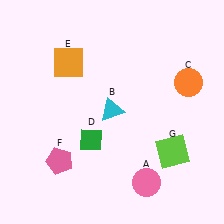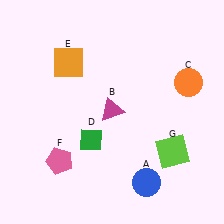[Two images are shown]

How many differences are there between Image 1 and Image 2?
There are 2 differences between the two images.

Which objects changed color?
A changed from pink to blue. B changed from cyan to magenta.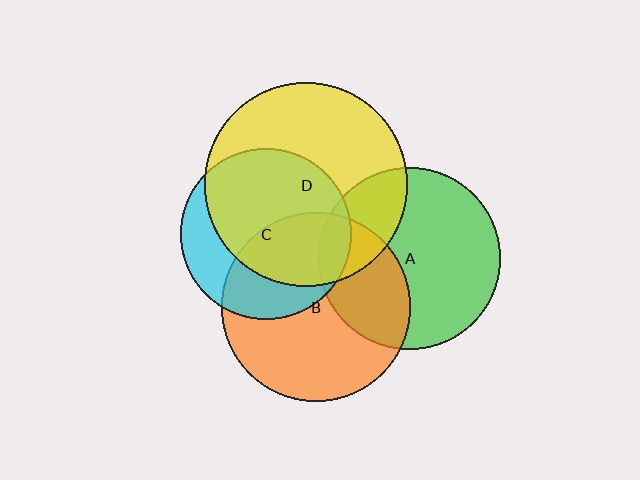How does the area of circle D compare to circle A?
Approximately 1.3 times.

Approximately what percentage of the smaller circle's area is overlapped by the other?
Approximately 45%.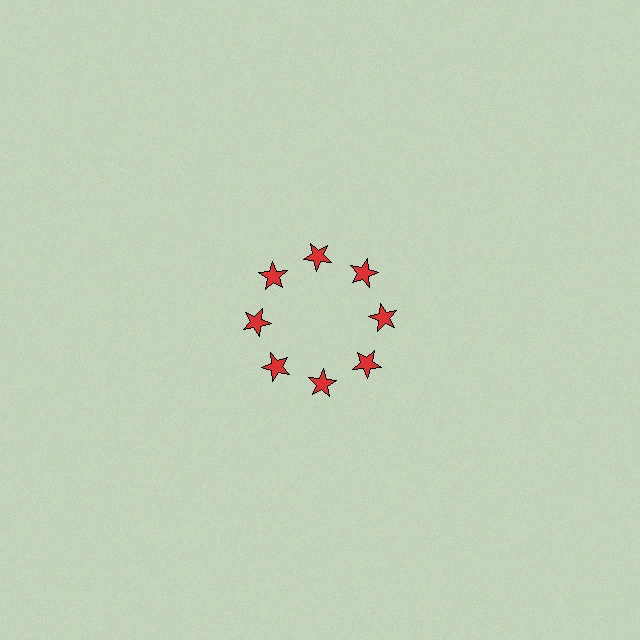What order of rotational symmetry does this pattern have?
This pattern has 8-fold rotational symmetry.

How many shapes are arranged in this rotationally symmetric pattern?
There are 8 shapes, arranged in 8 groups of 1.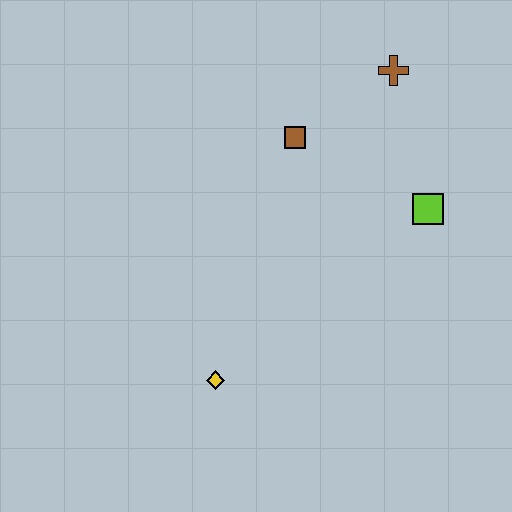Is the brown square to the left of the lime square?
Yes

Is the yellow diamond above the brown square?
No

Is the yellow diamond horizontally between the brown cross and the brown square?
No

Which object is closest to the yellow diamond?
The brown square is closest to the yellow diamond.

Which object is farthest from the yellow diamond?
The brown cross is farthest from the yellow diamond.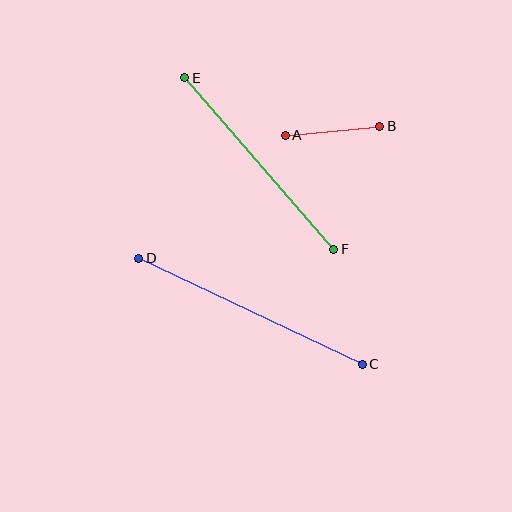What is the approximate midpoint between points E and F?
The midpoint is at approximately (259, 164) pixels.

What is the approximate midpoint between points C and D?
The midpoint is at approximately (250, 311) pixels.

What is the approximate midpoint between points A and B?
The midpoint is at approximately (333, 131) pixels.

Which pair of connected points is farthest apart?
Points C and D are farthest apart.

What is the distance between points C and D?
The distance is approximately 247 pixels.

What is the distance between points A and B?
The distance is approximately 95 pixels.